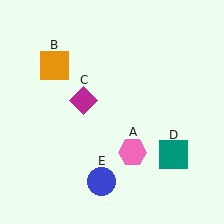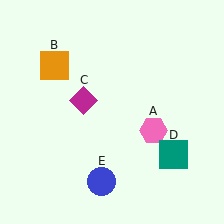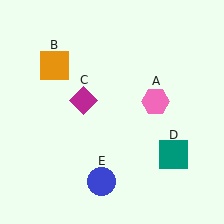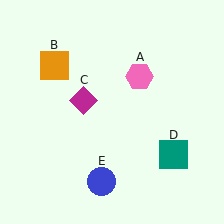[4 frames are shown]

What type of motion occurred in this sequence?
The pink hexagon (object A) rotated counterclockwise around the center of the scene.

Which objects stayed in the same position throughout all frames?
Orange square (object B) and magenta diamond (object C) and teal square (object D) and blue circle (object E) remained stationary.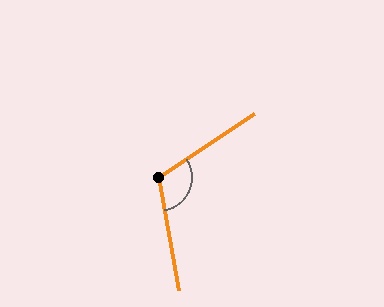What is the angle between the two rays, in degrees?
Approximately 114 degrees.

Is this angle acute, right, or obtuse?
It is obtuse.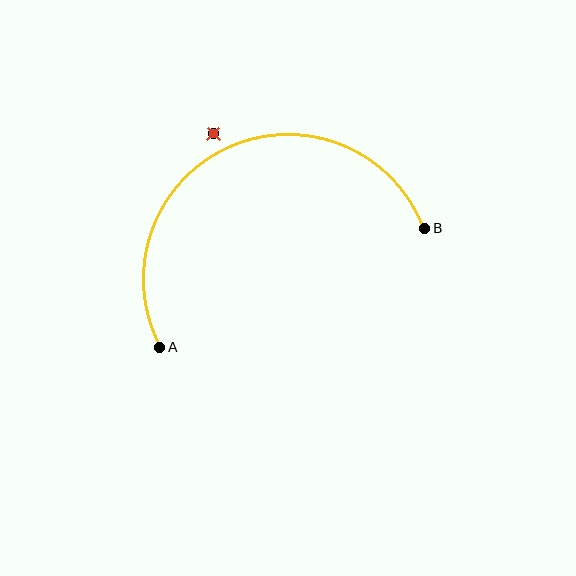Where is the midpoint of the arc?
The arc midpoint is the point on the curve farthest from the straight line joining A and B. It sits above that line.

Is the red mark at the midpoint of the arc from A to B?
No — the red mark does not lie on the arc at all. It sits slightly outside the curve.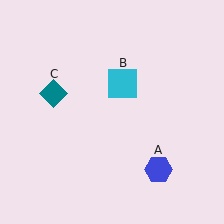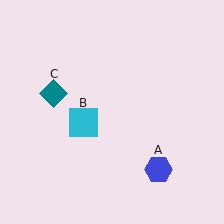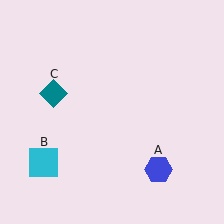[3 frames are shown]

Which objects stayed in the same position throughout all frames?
Blue hexagon (object A) and teal diamond (object C) remained stationary.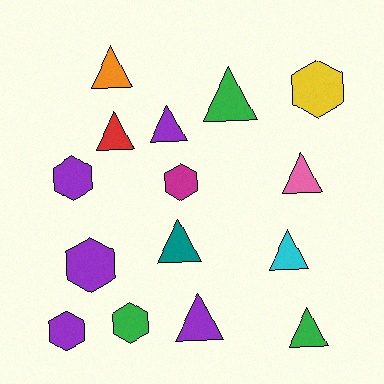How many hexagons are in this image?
There are 6 hexagons.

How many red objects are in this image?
There is 1 red object.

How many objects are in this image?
There are 15 objects.